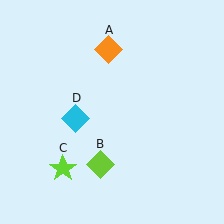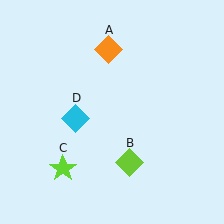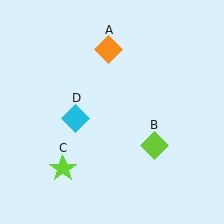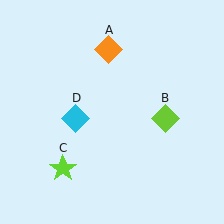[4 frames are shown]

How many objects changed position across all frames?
1 object changed position: lime diamond (object B).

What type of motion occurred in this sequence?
The lime diamond (object B) rotated counterclockwise around the center of the scene.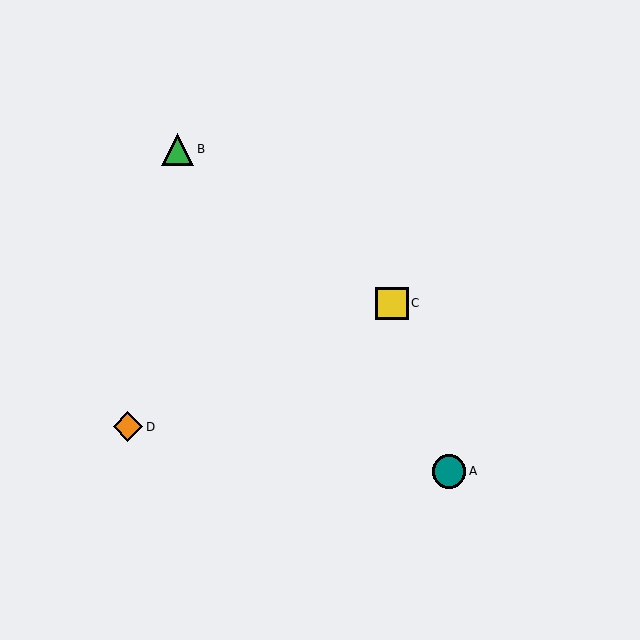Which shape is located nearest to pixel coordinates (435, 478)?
The teal circle (labeled A) at (449, 471) is nearest to that location.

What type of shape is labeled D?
Shape D is an orange diamond.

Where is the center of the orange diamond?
The center of the orange diamond is at (128, 427).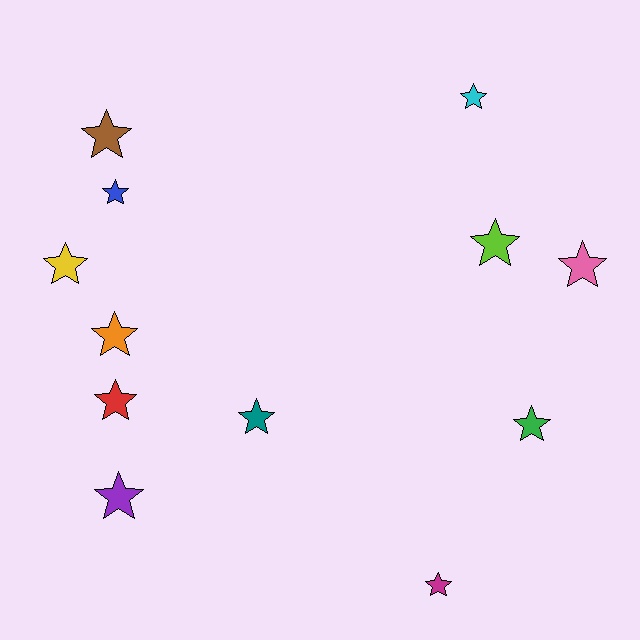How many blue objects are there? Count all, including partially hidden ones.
There is 1 blue object.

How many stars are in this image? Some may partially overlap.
There are 12 stars.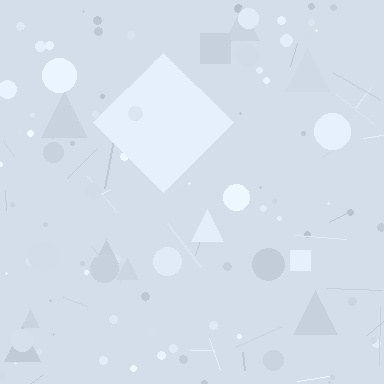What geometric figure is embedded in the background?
A diamond is embedded in the background.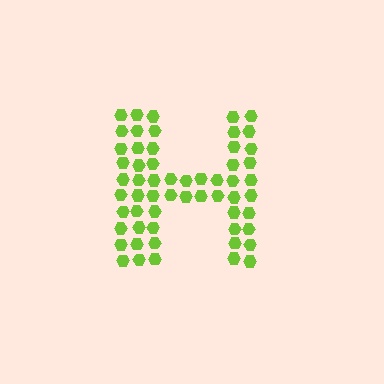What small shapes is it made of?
It is made of small hexagons.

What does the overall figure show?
The overall figure shows the letter H.